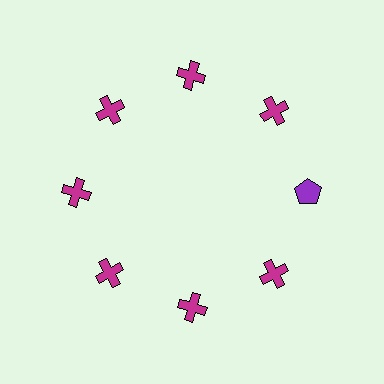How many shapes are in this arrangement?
There are 8 shapes arranged in a ring pattern.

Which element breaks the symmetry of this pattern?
The purple pentagon at roughly the 3 o'clock position breaks the symmetry. All other shapes are magenta crosses.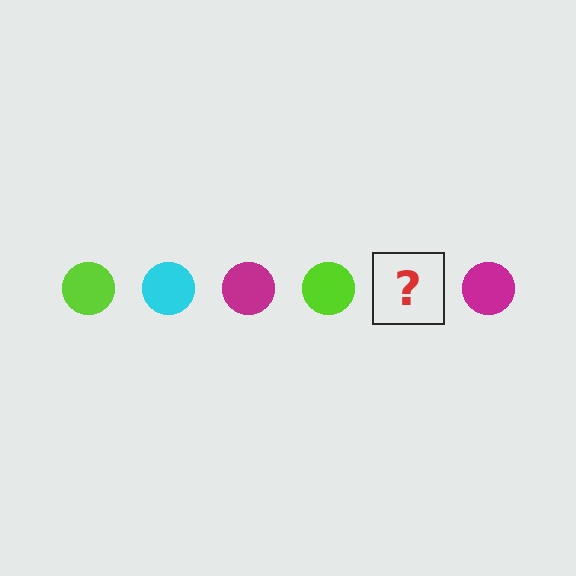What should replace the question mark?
The question mark should be replaced with a cyan circle.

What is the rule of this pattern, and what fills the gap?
The rule is that the pattern cycles through lime, cyan, magenta circles. The gap should be filled with a cyan circle.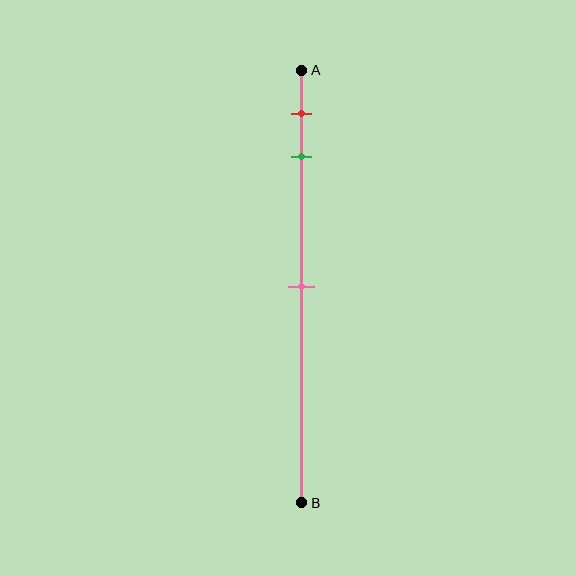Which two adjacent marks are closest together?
The red and green marks are the closest adjacent pair.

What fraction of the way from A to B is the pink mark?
The pink mark is approximately 50% (0.5) of the way from A to B.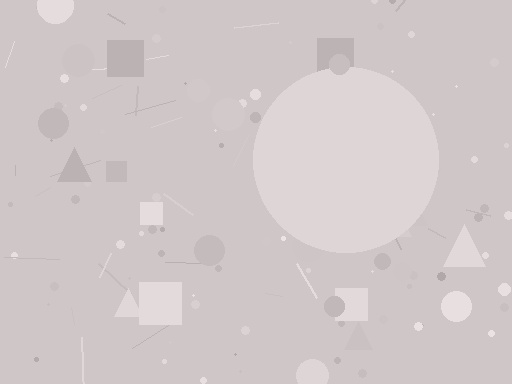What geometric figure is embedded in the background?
A circle is embedded in the background.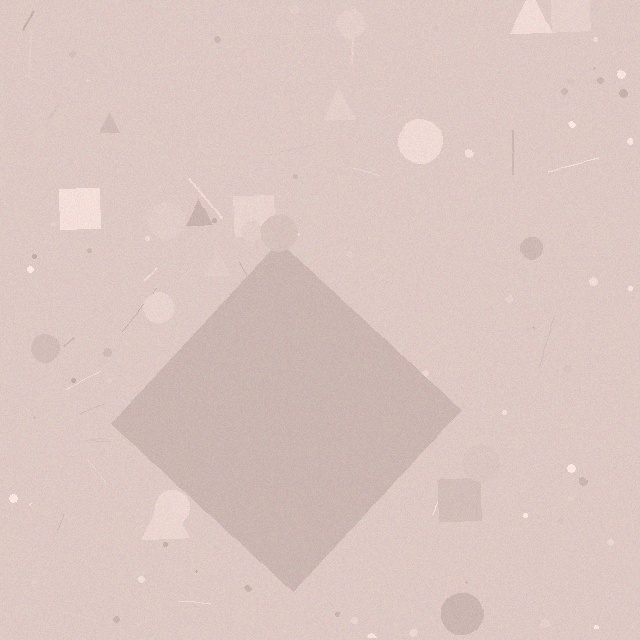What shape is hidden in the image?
A diamond is hidden in the image.